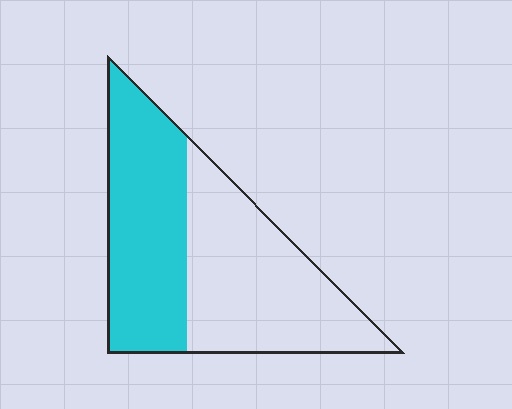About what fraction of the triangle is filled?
About one half (1/2).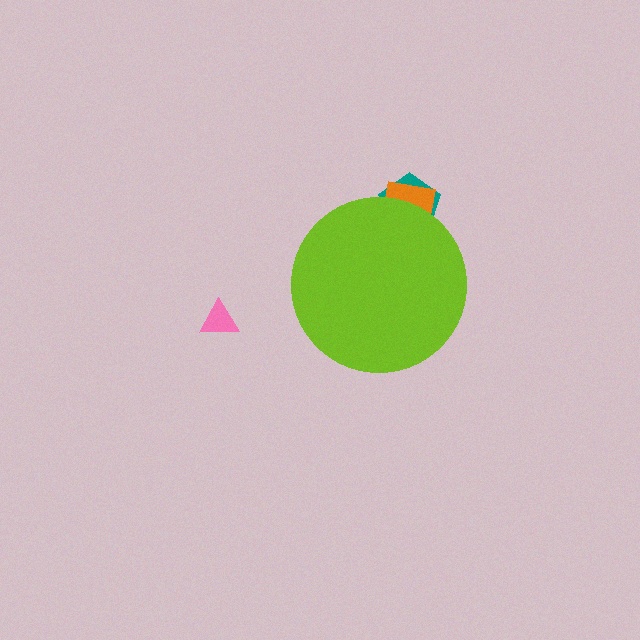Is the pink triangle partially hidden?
No, the pink triangle is fully visible.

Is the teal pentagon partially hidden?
Yes, the teal pentagon is partially hidden behind the lime circle.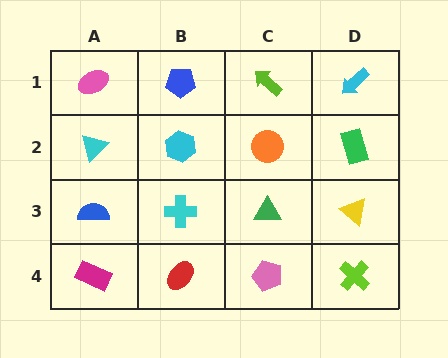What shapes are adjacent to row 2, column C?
A lime arrow (row 1, column C), a green triangle (row 3, column C), a cyan hexagon (row 2, column B), a green rectangle (row 2, column D).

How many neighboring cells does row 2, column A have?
3.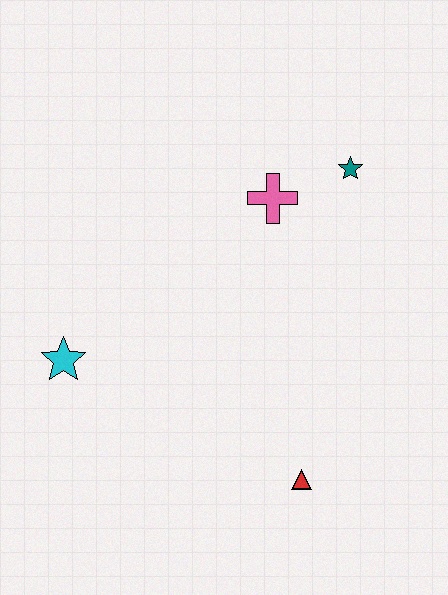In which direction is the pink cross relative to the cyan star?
The pink cross is to the right of the cyan star.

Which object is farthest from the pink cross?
The red triangle is farthest from the pink cross.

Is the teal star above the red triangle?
Yes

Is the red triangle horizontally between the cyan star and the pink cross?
No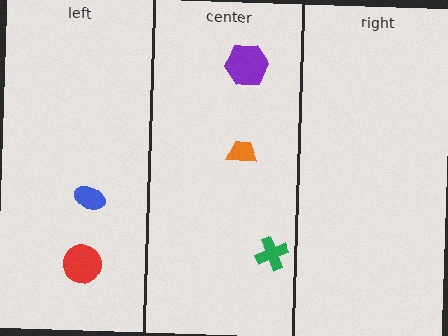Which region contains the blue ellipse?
The left region.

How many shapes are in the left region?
2.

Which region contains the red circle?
The left region.